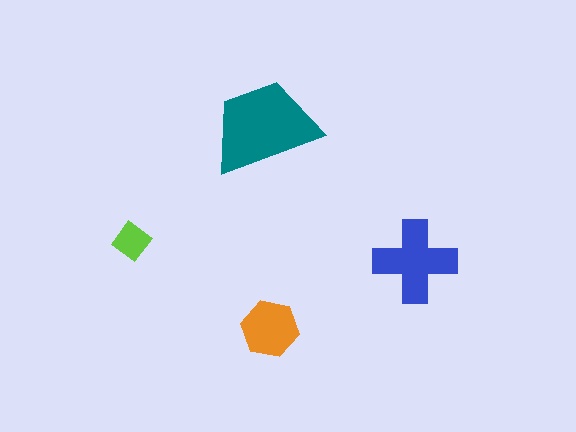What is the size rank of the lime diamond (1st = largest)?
4th.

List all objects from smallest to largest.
The lime diamond, the orange hexagon, the blue cross, the teal trapezoid.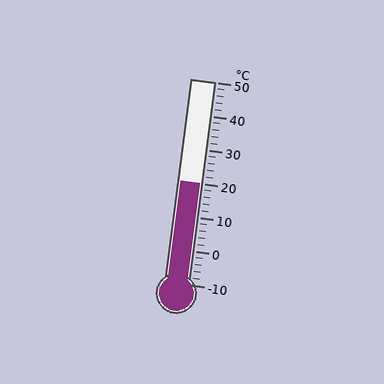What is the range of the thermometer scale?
The thermometer scale ranges from -10°C to 50°C.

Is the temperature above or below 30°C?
The temperature is below 30°C.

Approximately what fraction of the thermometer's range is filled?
The thermometer is filled to approximately 50% of its range.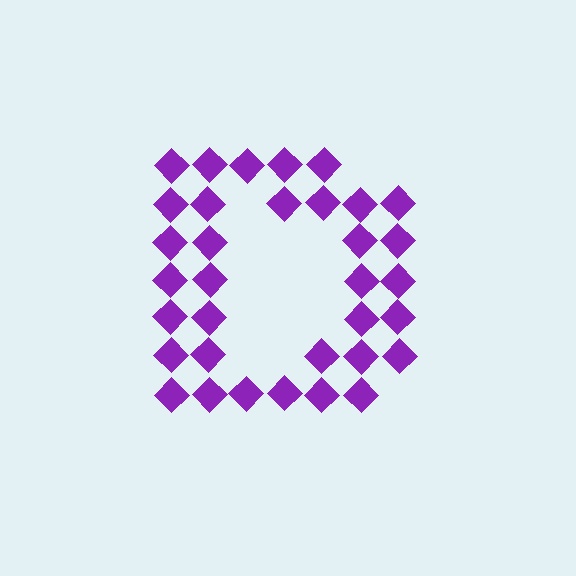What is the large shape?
The large shape is the letter D.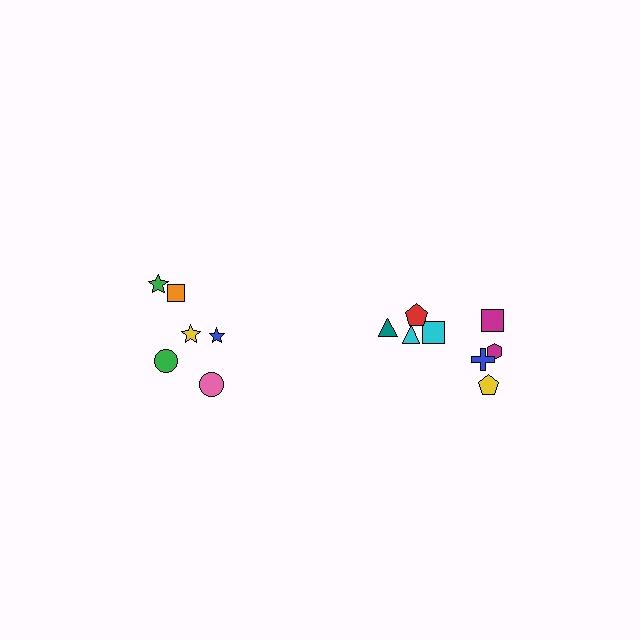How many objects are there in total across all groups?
There are 14 objects.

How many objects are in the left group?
There are 6 objects.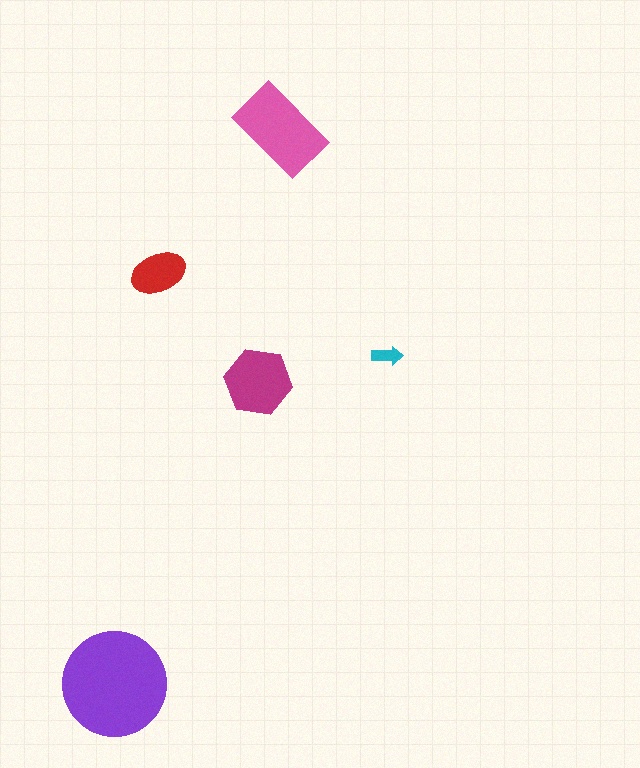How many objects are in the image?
There are 5 objects in the image.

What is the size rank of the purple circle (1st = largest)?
1st.